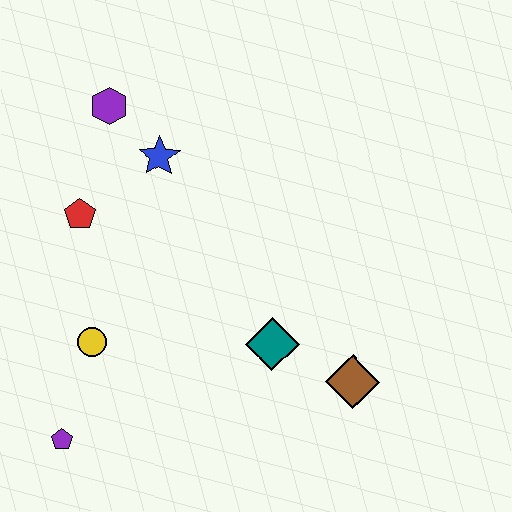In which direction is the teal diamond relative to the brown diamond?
The teal diamond is to the left of the brown diamond.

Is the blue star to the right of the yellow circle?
Yes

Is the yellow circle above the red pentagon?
No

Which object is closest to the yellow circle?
The purple pentagon is closest to the yellow circle.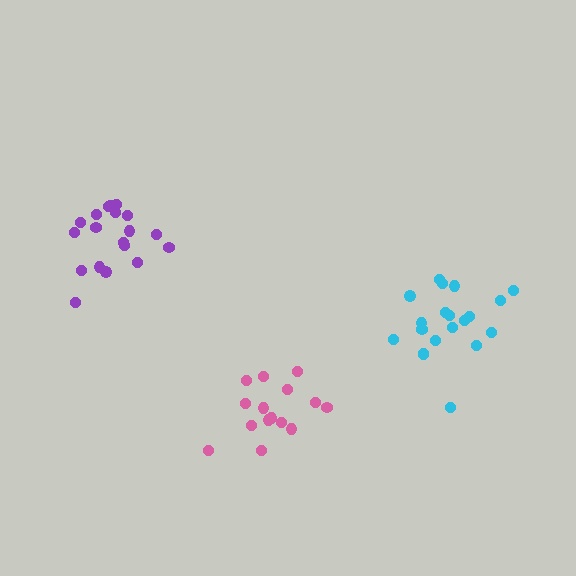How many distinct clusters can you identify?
There are 3 distinct clusters.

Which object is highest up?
The purple cluster is topmost.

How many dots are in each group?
Group 1: 20 dots, Group 2: 15 dots, Group 3: 20 dots (55 total).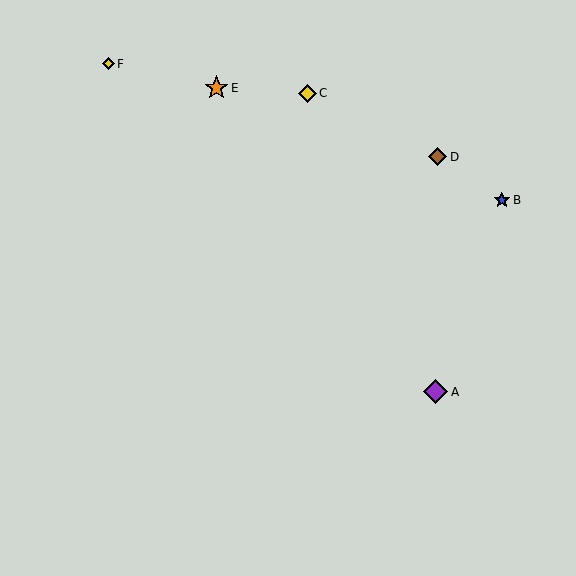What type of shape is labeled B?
Shape B is a blue star.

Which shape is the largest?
The purple diamond (labeled A) is the largest.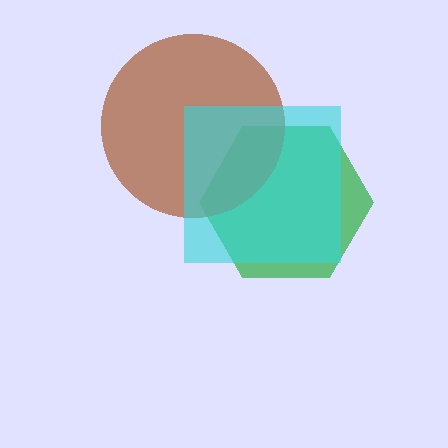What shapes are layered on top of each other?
The layered shapes are: a green hexagon, a brown circle, a cyan square.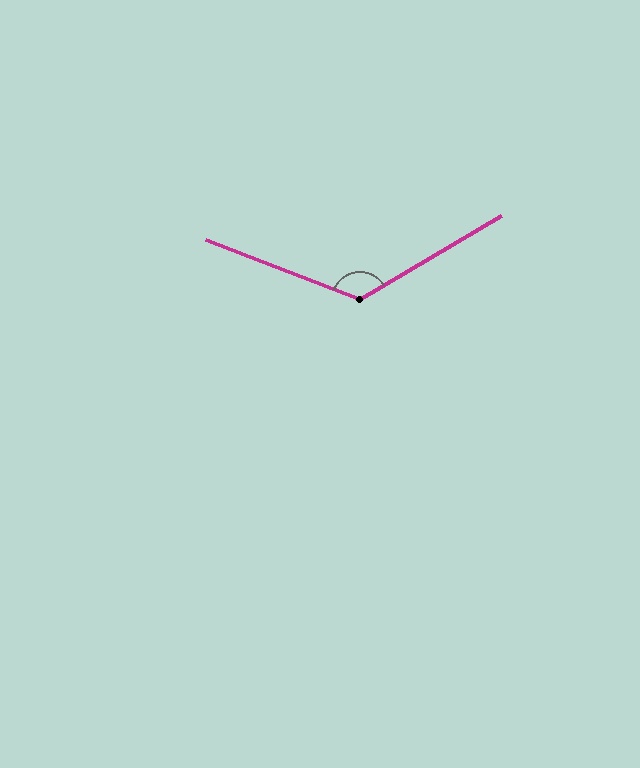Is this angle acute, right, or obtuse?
It is obtuse.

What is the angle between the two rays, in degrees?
Approximately 128 degrees.